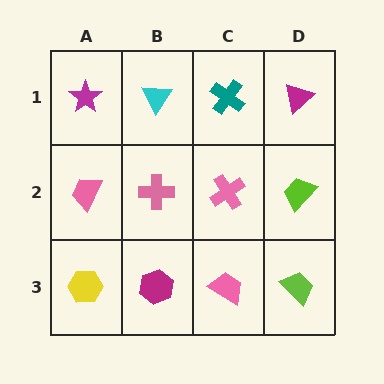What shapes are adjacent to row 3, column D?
A lime trapezoid (row 2, column D), a pink trapezoid (row 3, column C).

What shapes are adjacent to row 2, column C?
A teal cross (row 1, column C), a pink trapezoid (row 3, column C), a pink cross (row 2, column B), a lime trapezoid (row 2, column D).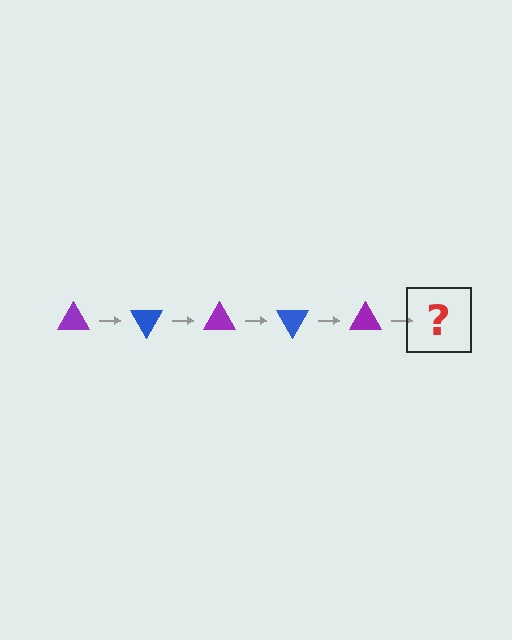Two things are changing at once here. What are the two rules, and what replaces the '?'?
The two rules are that it rotates 60 degrees each step and the color cycles through purple and blue. The '?' should be a blue triangle, rotated 300 degrees from the start.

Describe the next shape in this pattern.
It should be a blue triangle, rotated 300 degrees from the start.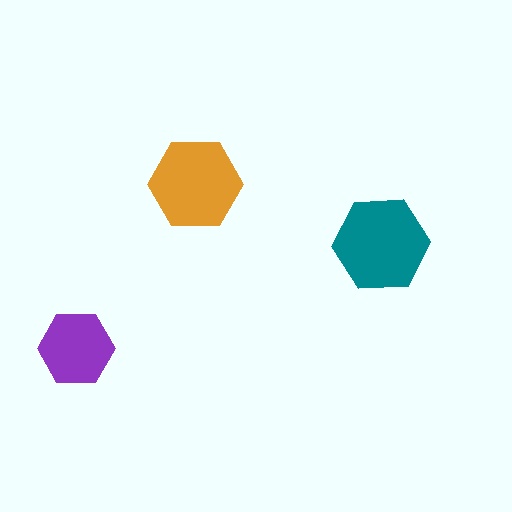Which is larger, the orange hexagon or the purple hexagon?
The orange one.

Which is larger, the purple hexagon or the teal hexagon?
The teal one.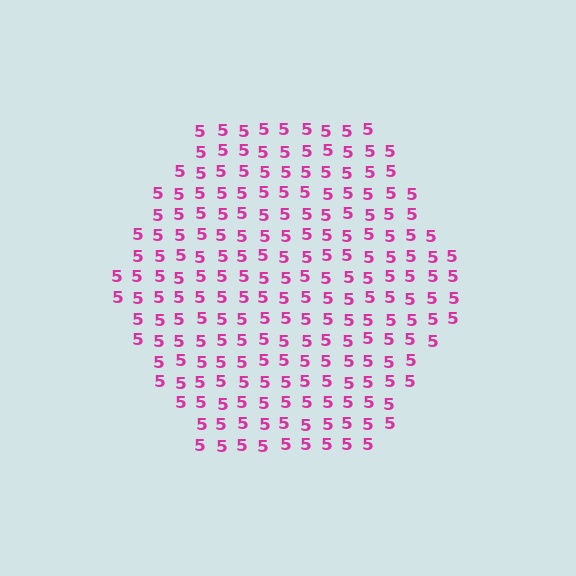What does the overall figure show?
The overall figure shows a hexagon.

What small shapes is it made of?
It is made of small digit 5's.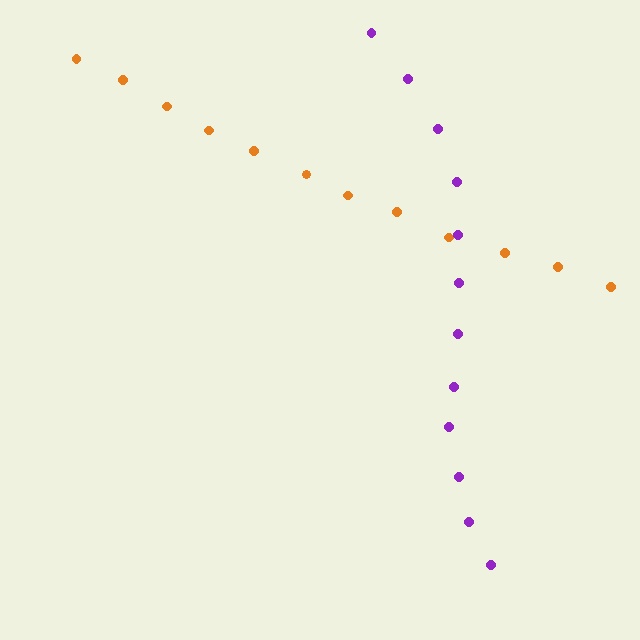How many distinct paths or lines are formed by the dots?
There are 2 distinct paths.